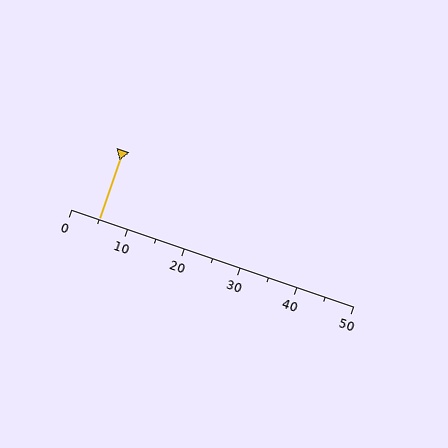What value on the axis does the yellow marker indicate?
The marker indicates approximately 5.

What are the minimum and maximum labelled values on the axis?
The axis runs from 0 to 50.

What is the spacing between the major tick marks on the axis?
The major ticks are spaced 10 apart.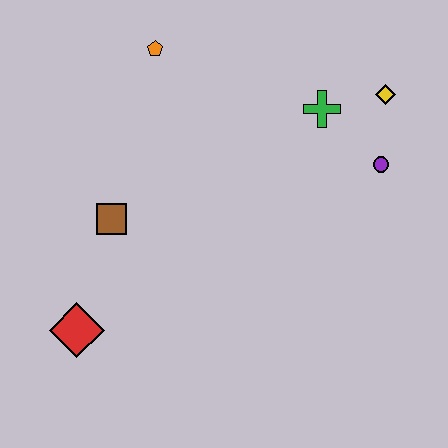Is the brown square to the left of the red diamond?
No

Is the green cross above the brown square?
Yes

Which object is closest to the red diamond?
The brown square is closest to the red diamond.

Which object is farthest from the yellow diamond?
The red diamond is farthest from the yellow diamond.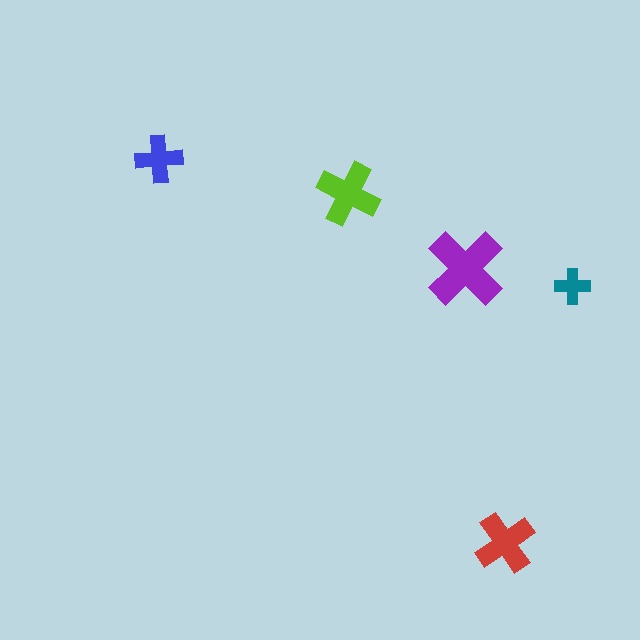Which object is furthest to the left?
The blue cross is leftmost.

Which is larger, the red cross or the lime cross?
The lime one.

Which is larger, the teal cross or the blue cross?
The blue one.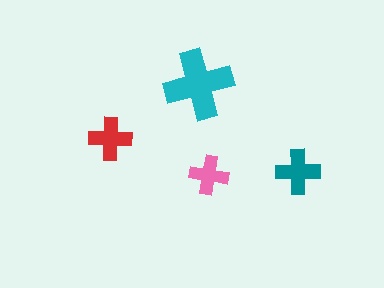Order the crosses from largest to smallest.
the cyan one, the teal one, the red one, the pink one.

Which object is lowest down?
The pink cross is bottommost.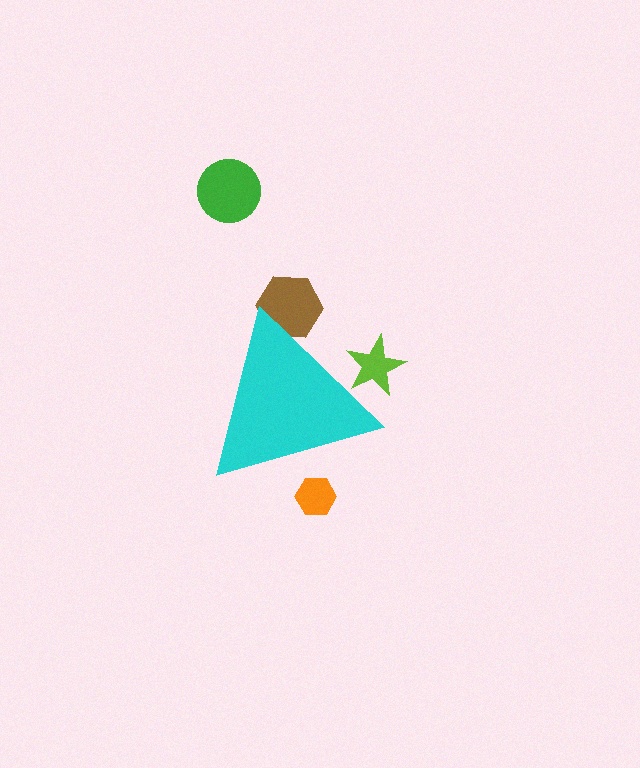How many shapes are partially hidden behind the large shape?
3 shapes are partially hidden.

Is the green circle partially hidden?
No, the green circle is fully visible.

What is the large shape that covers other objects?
A cyan triangle.